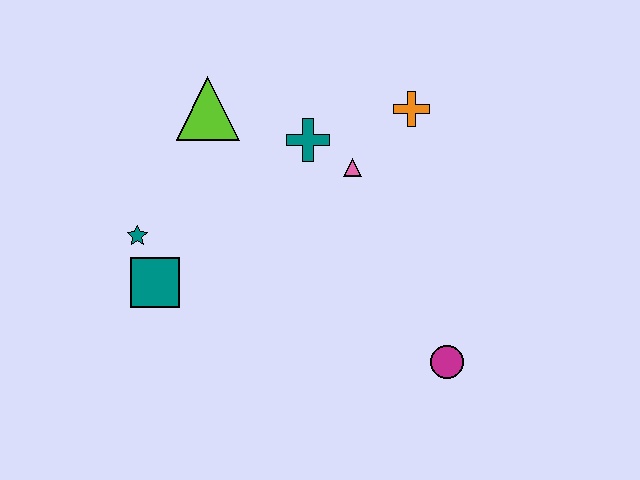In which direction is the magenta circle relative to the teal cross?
The magenta circle is below the teal cross.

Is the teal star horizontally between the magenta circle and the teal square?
No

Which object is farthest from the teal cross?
The magenta circle is farthest from the teal cross.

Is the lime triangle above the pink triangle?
Yes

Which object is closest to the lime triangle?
The teal cross is closest to the lime triangle.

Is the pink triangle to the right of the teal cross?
Yes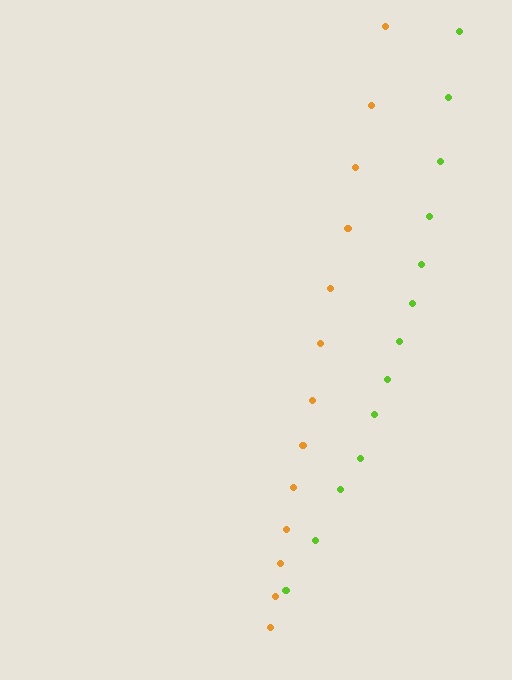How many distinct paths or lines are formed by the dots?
There are 2 distinct paths.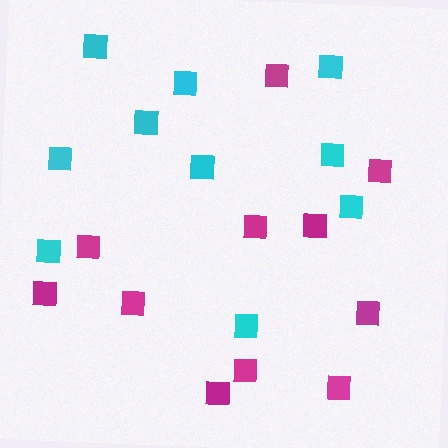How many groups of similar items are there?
There are 2 groups: one group of cyan squares (10) and one group of magenta squares (11).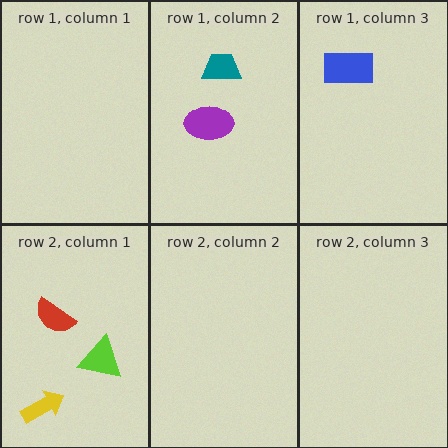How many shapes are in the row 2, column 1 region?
3.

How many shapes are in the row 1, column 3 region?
1.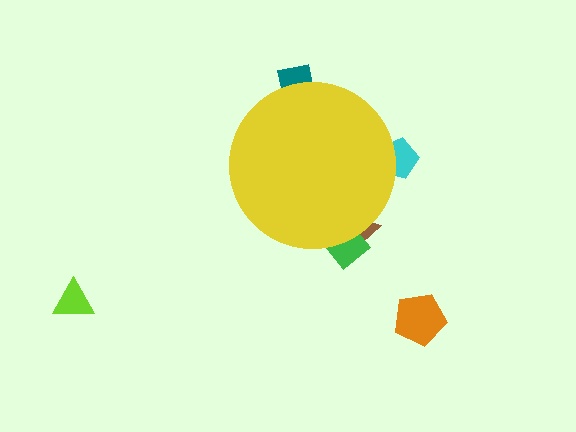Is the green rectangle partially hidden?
Yes, the green rectangle is partially hidden behind the yellow circle.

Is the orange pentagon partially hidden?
No, the orange pentagon is fully visible.